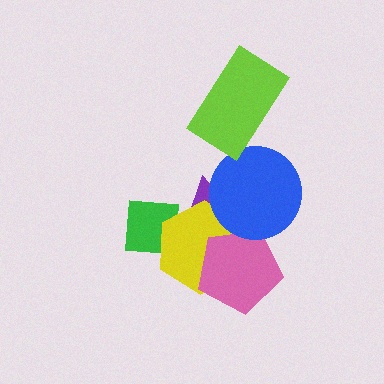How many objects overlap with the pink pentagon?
2 objects overlap with the pink pentagon.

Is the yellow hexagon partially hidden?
Yes, it is partially covered by another shape.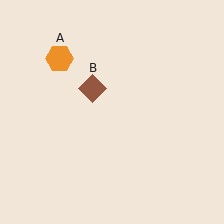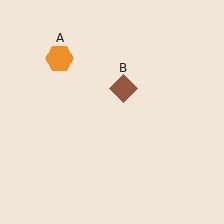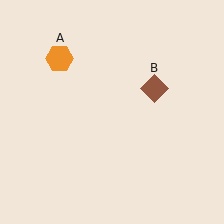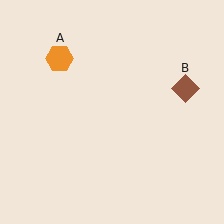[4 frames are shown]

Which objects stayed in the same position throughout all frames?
Orange hexagon (object A) remained stationary.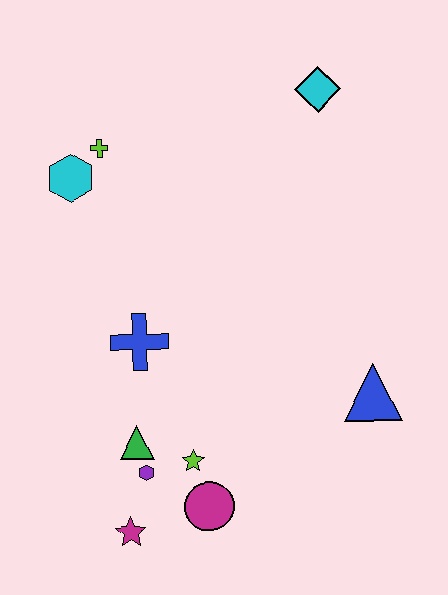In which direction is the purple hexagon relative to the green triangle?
The purple hexagon is below the green triangle.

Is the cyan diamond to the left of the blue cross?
No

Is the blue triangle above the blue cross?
No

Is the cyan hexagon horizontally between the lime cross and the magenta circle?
No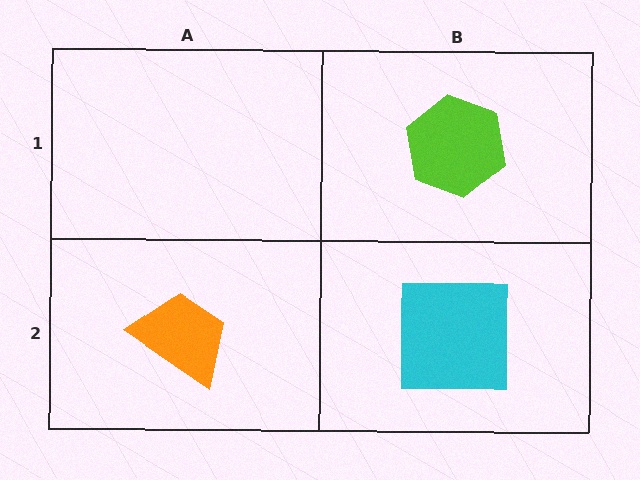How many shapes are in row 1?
1 shape.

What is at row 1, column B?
A lime hexagon.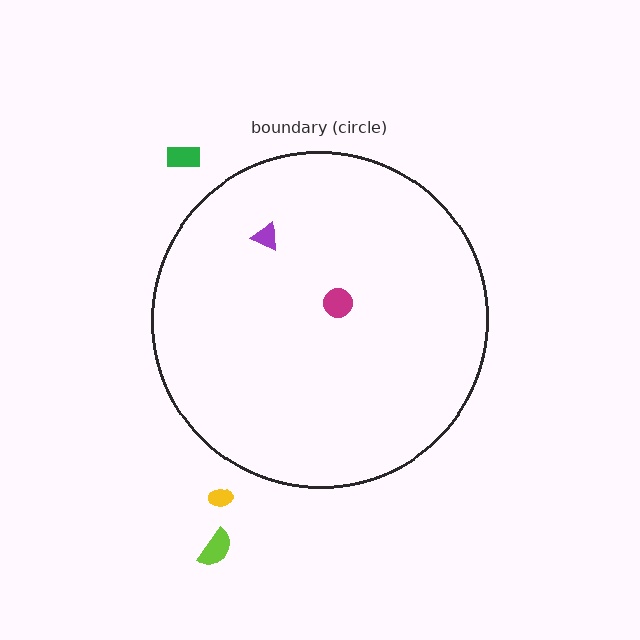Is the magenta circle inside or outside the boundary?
Inside.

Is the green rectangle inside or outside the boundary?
Outside.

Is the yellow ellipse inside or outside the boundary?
Outside.